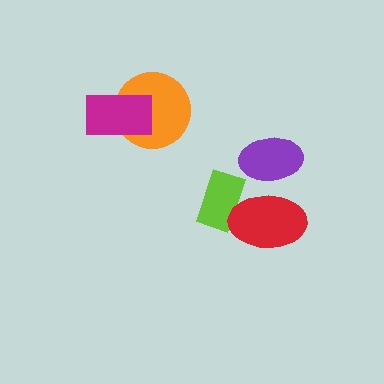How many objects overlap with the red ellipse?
2 objects overlap with the red ellipse.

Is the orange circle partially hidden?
Yes, it is partially covered by another shape.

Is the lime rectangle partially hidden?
Yes, it is partially covered by another shape.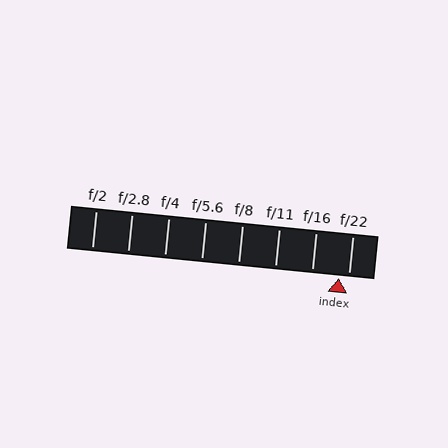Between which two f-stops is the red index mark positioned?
The index mark is between f/16 and f/22.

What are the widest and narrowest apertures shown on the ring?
The widest aperture shown is f/2 and the narrowest is f/22.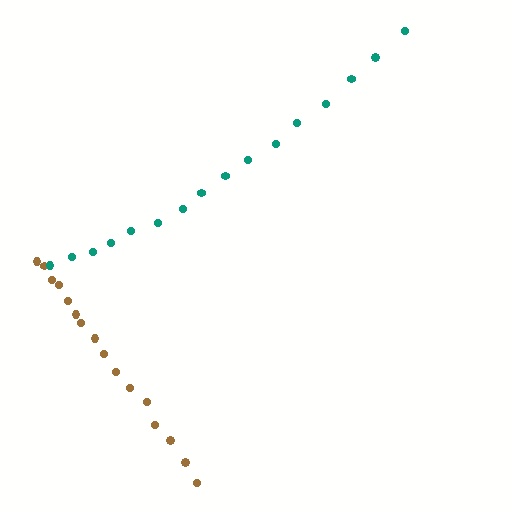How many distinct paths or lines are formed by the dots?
There are 2 distinct paths.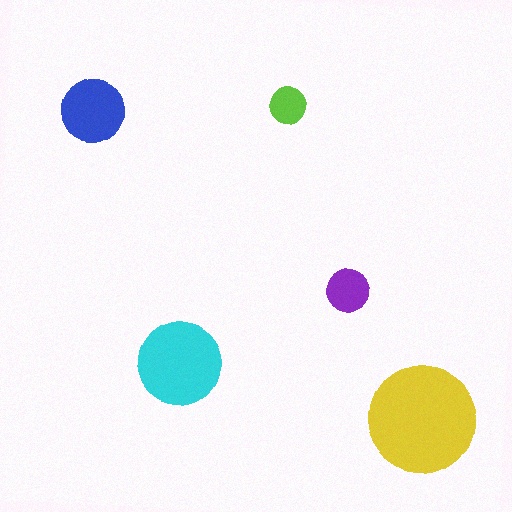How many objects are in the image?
There are 5 objects in the image.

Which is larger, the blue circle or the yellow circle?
The yellow one.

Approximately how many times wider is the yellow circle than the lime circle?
About 3 times wider.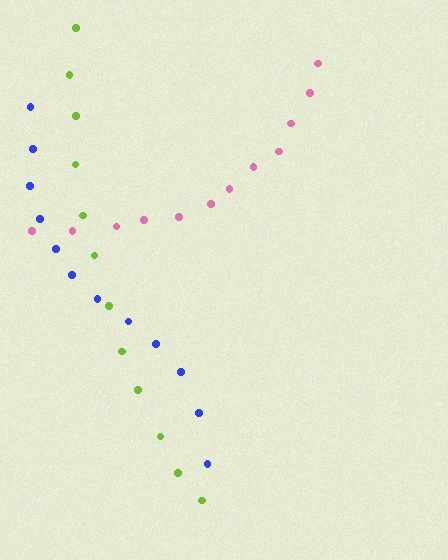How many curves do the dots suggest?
There are 3 distinct paths.